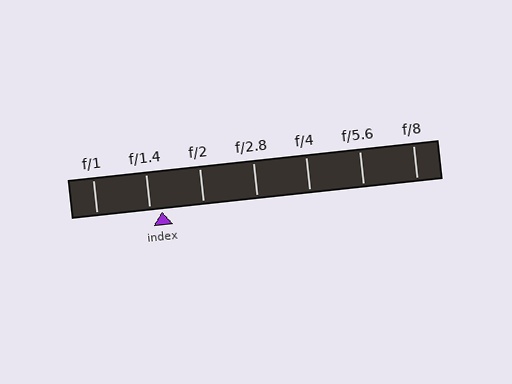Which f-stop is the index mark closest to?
The index mark is closest to f/1.4.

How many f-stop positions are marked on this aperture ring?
There are 7 f-stop positions marked.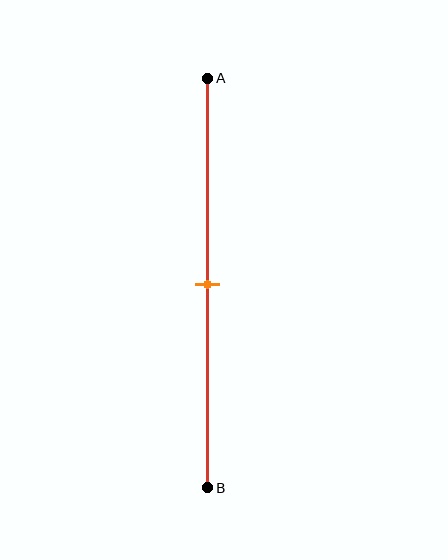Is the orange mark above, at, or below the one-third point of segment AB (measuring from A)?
The orange mark is below the one-third point of segment AB.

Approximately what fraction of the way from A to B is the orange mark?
The orange mark is approximately 50% of the way from A to B.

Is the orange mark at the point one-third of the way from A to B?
No, the mark is at about 50% from A, not at the 33% one-third point.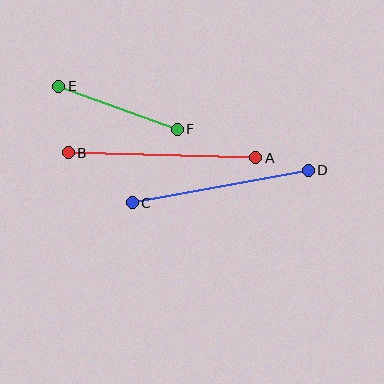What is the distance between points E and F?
The distance is approximately 126 pixels.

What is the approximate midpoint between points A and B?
The midpoint is at approximately (162, 155) pixels.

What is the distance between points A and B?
The distance is approximately 188 pixels.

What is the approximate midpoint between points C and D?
The midpoint is at approximately (220, 187) pixels.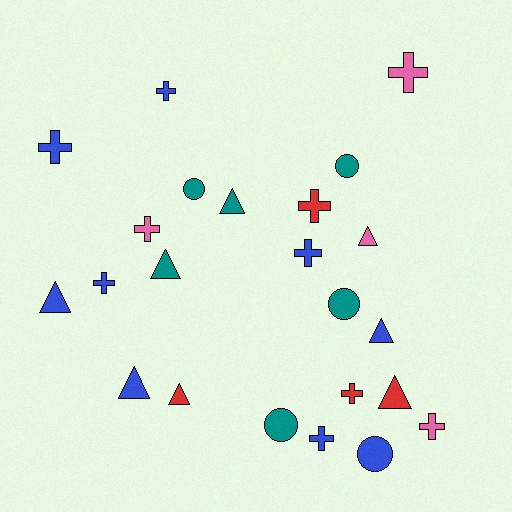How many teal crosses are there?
There are no teal crosses.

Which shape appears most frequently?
Cross, with 10 objects.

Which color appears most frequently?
Blue, with 9 objects.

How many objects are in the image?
There are 23 objects.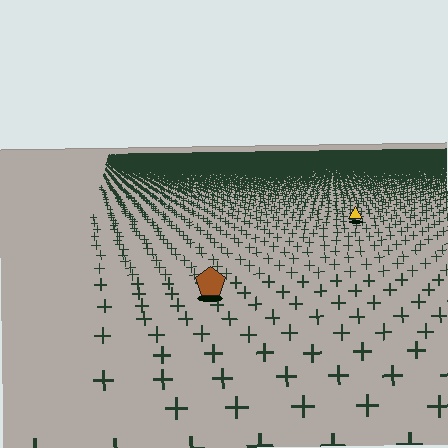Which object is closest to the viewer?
The brown pentagon is closest. The texture marks near it are larger and more spread out.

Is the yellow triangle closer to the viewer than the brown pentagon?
No. The brown pentagon is closer — you can tell from the texture gradient: the ground texture is coarser near it.